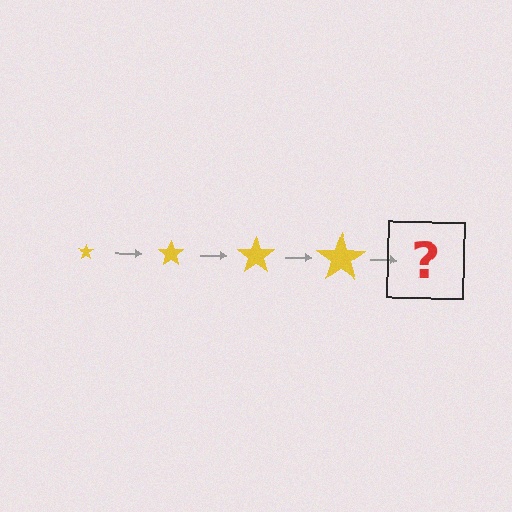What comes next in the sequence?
The next element should be a yellow star, larger than the previous one.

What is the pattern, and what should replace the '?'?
The pattern is that the star gets progressively larger each step. The '?' should be a yellow star, larger than the previous one.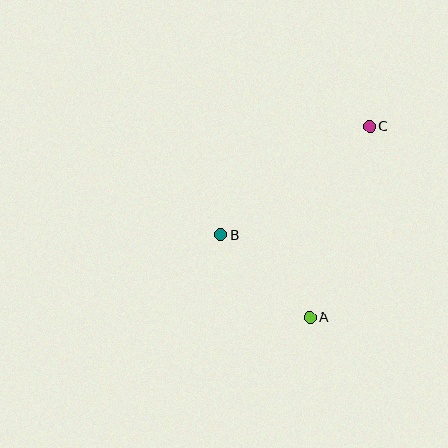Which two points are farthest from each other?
Points A and C are farthest from each other.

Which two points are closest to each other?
Points A and B are closest to each other.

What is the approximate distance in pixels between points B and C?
The distance between B and C is approximately 184 pixels.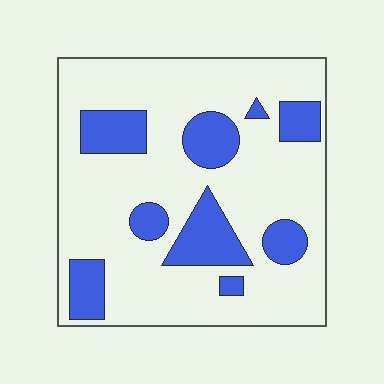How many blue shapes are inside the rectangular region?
9.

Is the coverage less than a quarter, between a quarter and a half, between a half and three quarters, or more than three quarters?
Less than a quarter.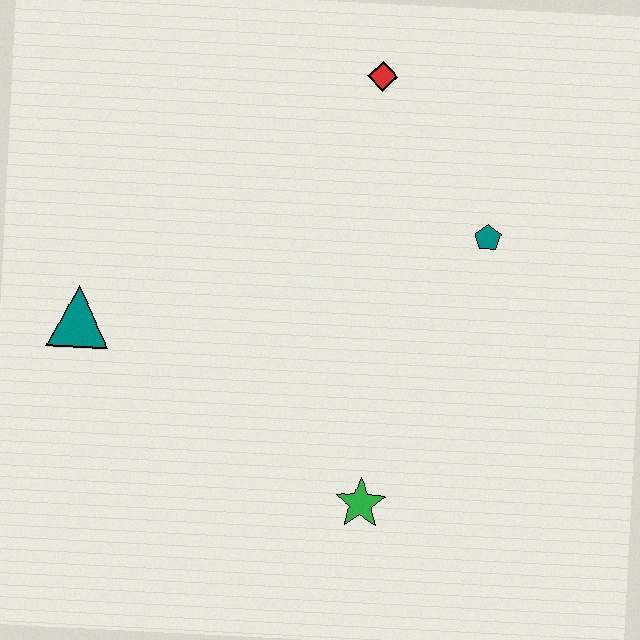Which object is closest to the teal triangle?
The green star is closest to the teal triangle.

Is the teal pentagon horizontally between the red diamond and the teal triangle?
No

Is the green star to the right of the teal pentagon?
No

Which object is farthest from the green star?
The red diamond is farthest from the green star.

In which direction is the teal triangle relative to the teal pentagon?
The teal triangle is to the left of the teal pentagon.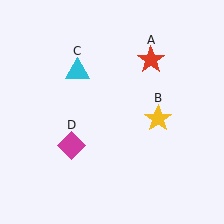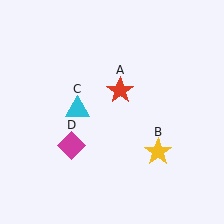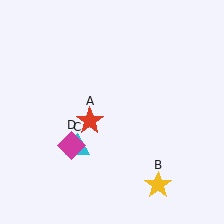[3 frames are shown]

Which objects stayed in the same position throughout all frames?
Magenta diamond (object D) remained stationary.